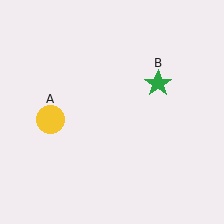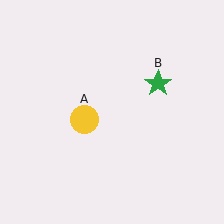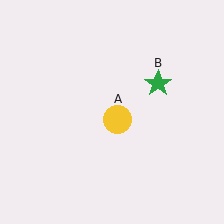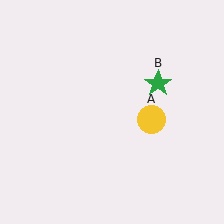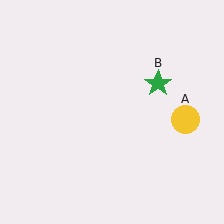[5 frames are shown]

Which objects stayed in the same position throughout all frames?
Green star (object B) remained stationary.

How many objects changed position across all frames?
1 object changed position: yellow circle (object A).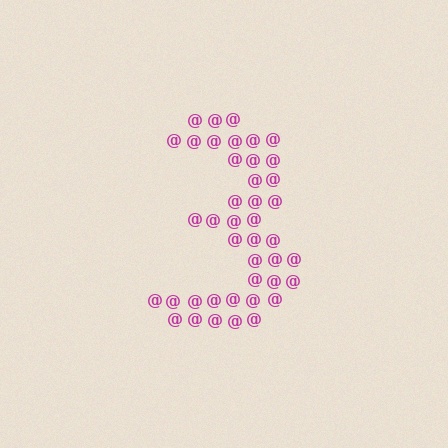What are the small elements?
The small elements are at signs.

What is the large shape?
The large shape is the digit 3.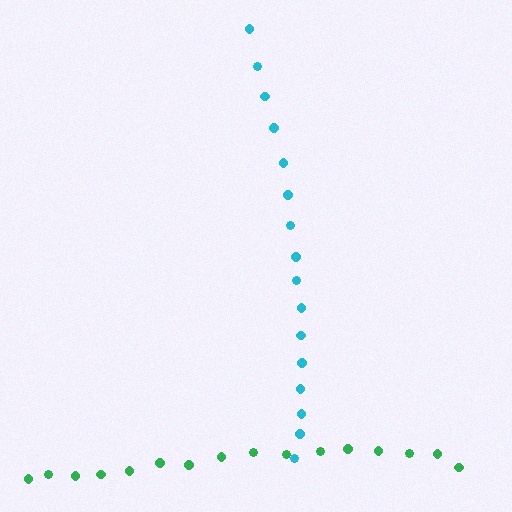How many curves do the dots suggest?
There are 2 distinct paths.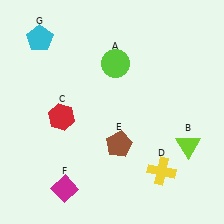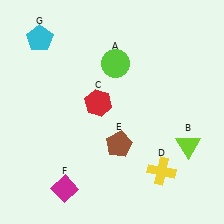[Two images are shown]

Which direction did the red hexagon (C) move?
The red hexagon (C) moved right.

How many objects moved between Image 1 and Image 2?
1 object moved between the two images.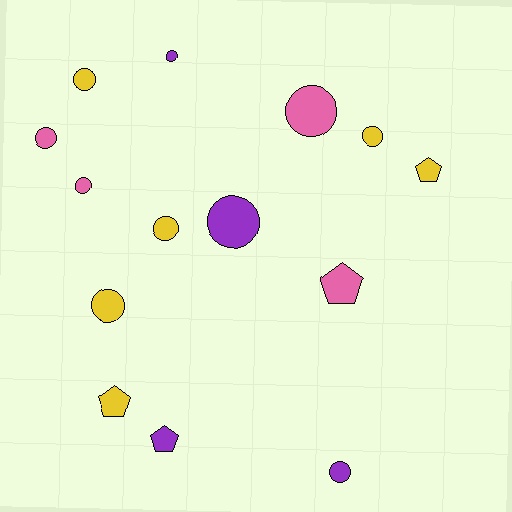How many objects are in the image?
There are 14 objects.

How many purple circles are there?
There are 3 purple circles.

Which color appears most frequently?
Yellow, with 6 objects.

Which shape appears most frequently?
Circle, with 10 objects.